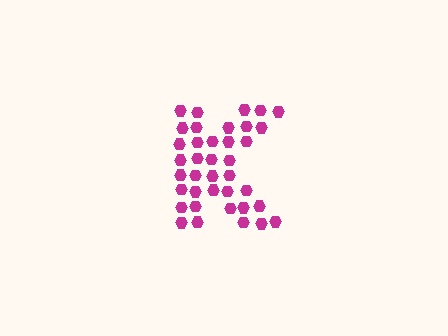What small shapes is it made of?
It is made of small hexagons.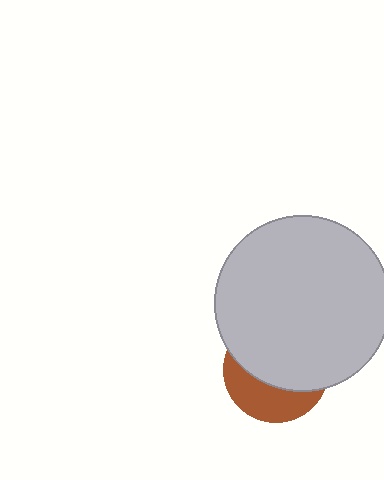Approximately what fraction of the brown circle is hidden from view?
Roughly 63% of the brown circle is hidden behind the light gray circle.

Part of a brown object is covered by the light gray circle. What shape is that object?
It is a circle.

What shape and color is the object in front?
The object in front is a light gray circle.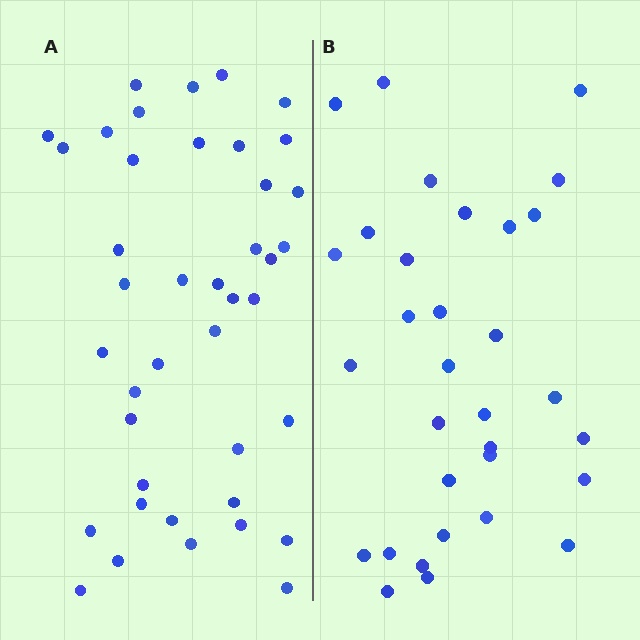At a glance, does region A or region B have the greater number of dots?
Region A (the left region) has more dots.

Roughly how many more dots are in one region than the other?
Region A has roughly 8 or so more dots than region B.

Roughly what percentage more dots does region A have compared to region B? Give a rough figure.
About 30% more.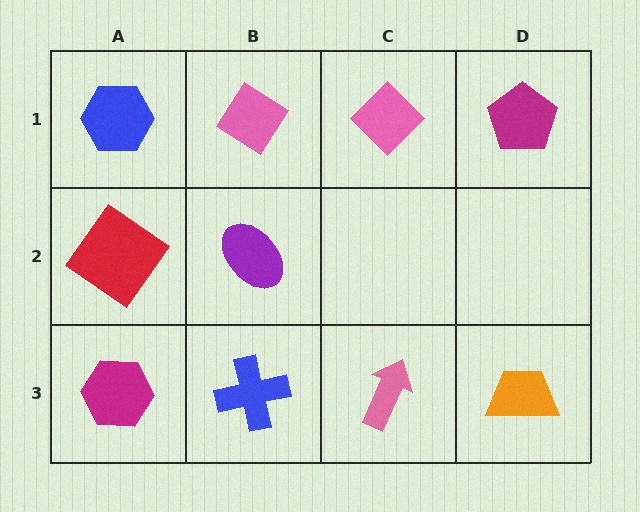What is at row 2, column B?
A purple ellipse.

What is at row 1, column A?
A blue hexagon.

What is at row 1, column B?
A pink diamond.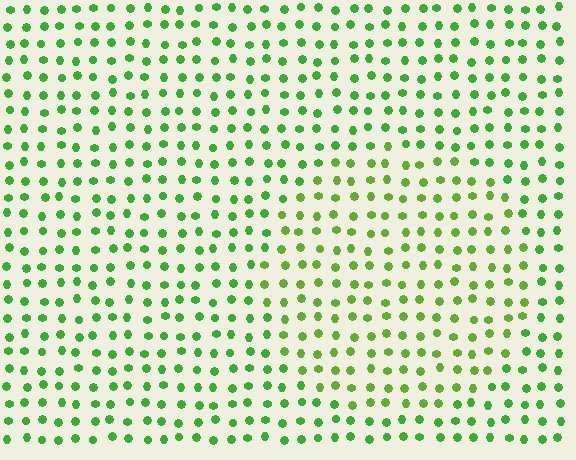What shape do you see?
I see a circle.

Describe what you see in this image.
The image is filled with small green elements in a uniform arrangement. A circle-shaped region is visible where the elements are tinted to a slightly different hue, forming a subtle color boundary.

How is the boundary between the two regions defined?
The boundary is defined purely by a slight shift in hue (about 22 degrees). Spacing, size, and orientation are identical on both sides.